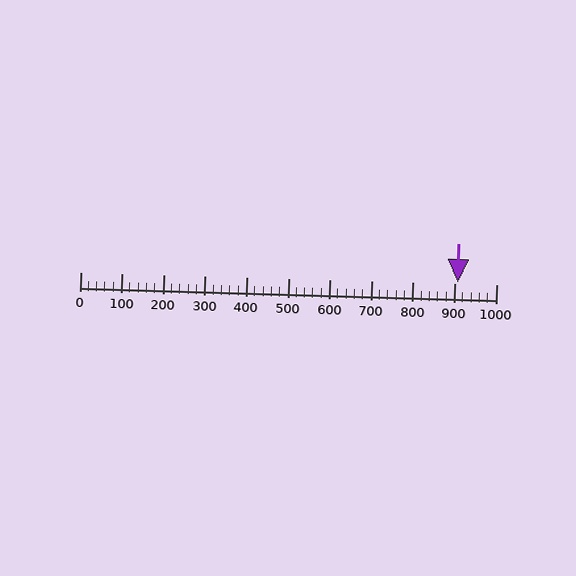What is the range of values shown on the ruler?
The ruler shows values from 0 to 1000.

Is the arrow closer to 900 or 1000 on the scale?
The arrow is closer to 900.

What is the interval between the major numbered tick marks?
The major tick marks are spaced 100 units apart.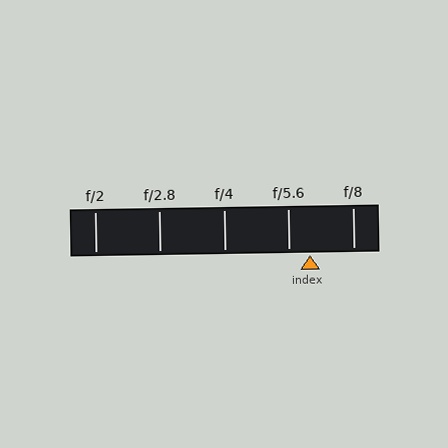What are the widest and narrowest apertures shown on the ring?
The widest aperture shown is f/2 and the narrowest is f/8.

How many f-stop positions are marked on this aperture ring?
There are 5 f-stop positions marked.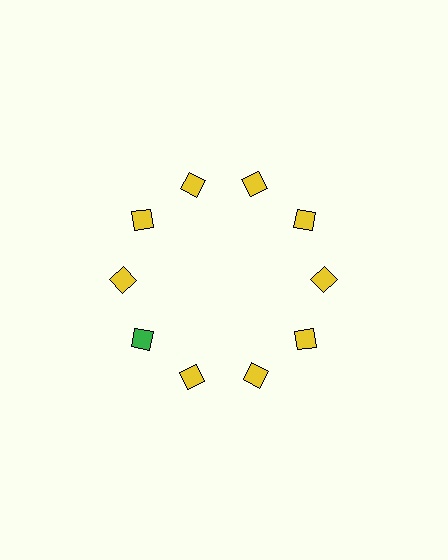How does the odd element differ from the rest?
It has a different color: green instead of yellow.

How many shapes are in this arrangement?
There are 10 shapes arranged in a ring pattern.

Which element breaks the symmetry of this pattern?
The green square at roughly the 8 o'clock position breaks the symmetry. All other shapes are yellow squares.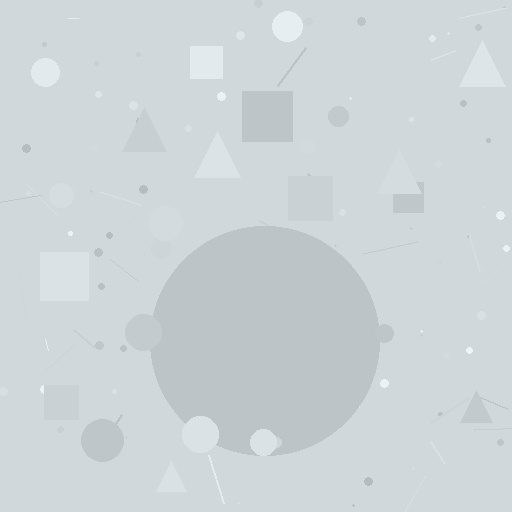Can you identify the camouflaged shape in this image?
The camouflaged shape is a circle.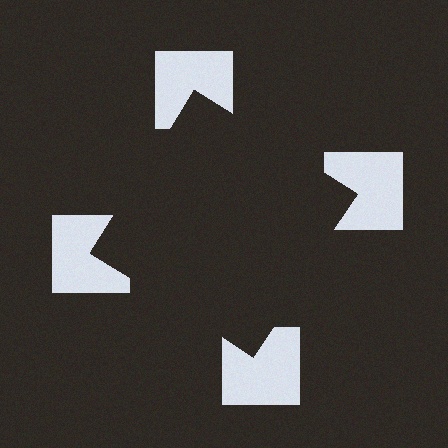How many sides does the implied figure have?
4 sides.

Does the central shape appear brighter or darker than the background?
It typically appears slightly darker than the background, even though no actual brightness change is drawn.